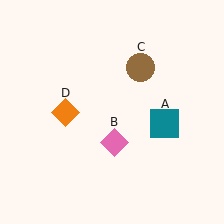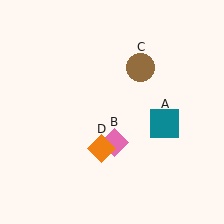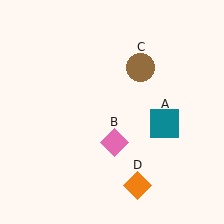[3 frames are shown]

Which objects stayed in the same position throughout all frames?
Teal square (object A) and pink diamond (object B) and brown circle (object C) remained stationary.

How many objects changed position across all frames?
1 object changed position: orange diamond (object D).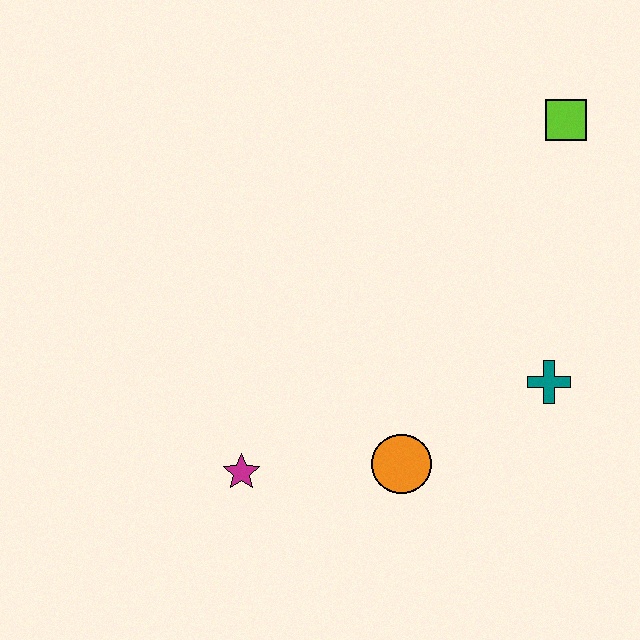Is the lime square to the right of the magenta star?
Yes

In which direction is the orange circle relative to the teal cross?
The orange circle is to the left of the teal cross.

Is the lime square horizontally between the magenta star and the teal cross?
No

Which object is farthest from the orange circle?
The lime square is farthest from the orange circle.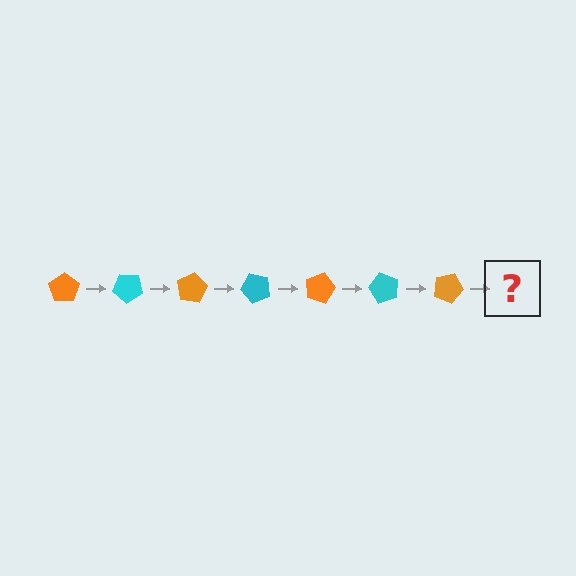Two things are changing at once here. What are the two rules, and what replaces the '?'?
The two rules are that it rotates 40 degrees each step and the color cycles through orange and cyan. The '?' should be a cyan pentagon, rotated 280 degrees from the start.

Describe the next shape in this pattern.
It should be a cyan pentagon, rotated 280 degrees from the start.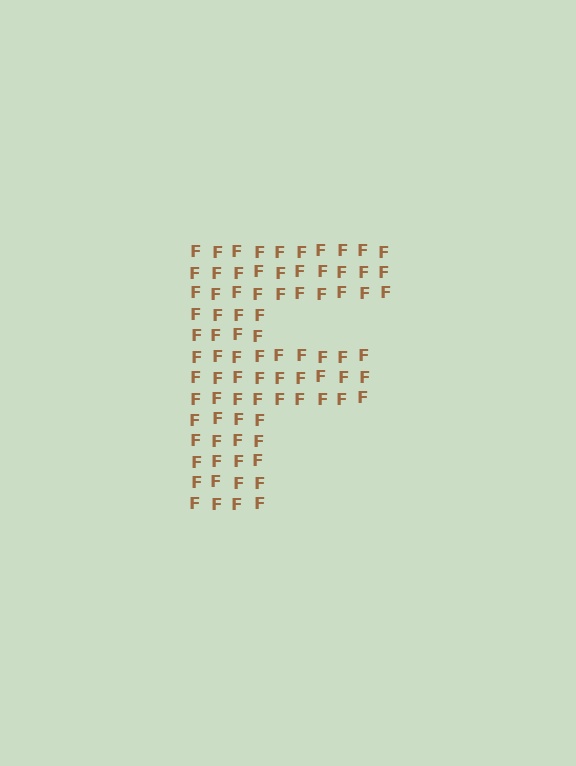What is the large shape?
The large shape is the letter F.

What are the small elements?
The small elements are letter F's.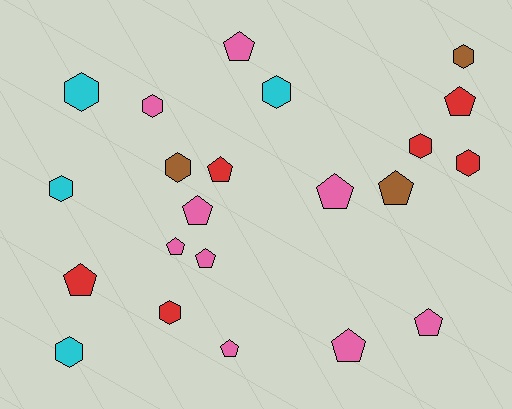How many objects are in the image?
There are 22 objects.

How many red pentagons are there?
There are 3 red pentagons.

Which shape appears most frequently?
Pentagon, with 12 objects.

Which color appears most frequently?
Pink, with 9 objects.